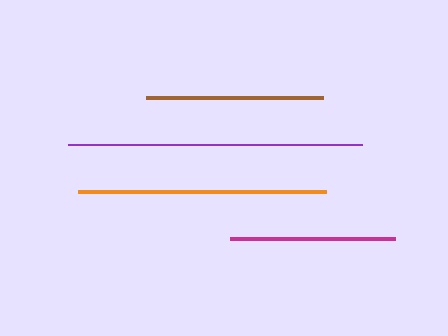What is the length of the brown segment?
The brown segment is approximately 177 pixels long.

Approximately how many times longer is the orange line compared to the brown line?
The orange line is approximately 1.4 times the length of the brown line.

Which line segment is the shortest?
The magenta line is the shortest at approximately 165 pixels.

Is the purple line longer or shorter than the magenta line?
The purple line is longer than the magenta line.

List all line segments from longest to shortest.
From longest to shortest: purple, orange, brown, magenta.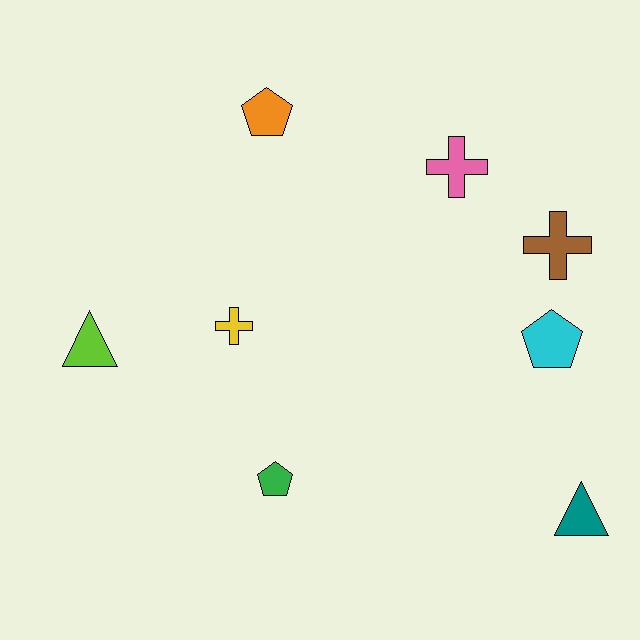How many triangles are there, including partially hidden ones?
There are 2 triangles.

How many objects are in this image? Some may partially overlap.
There are 8 objects.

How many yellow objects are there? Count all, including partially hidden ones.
There is 1 yellow object.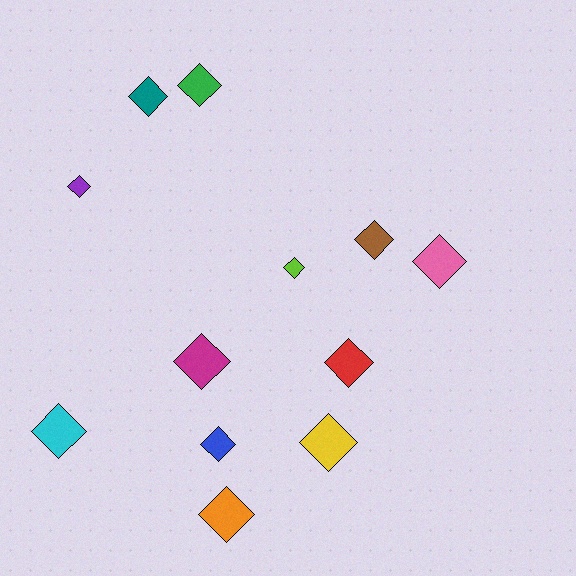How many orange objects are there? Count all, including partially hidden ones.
There is 1 orange object.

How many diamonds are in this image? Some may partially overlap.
There are 12 diamonds.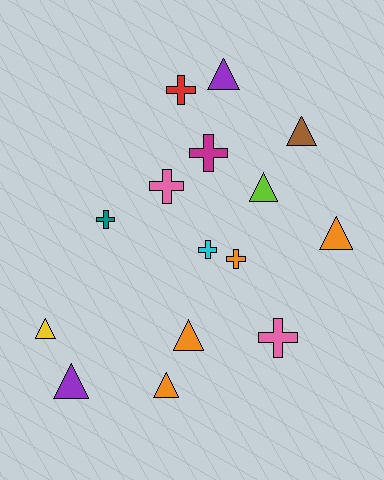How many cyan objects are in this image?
There is 1 cyan object.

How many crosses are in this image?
There are 7 crosses.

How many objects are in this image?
There are 15 objects.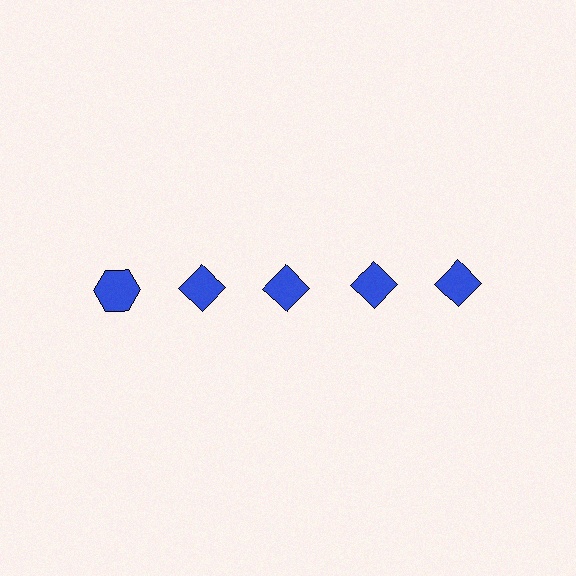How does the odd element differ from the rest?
It has a different shape: hexagon instead of diamond.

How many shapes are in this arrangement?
There are 5 shapes arranged in a grid pattern.